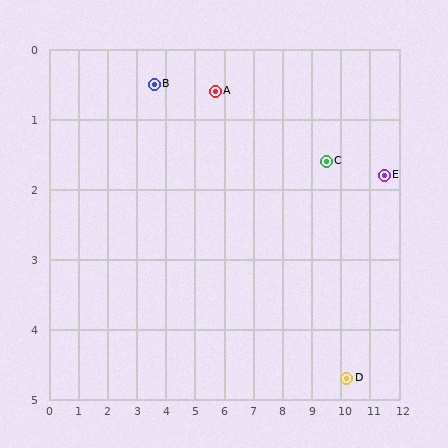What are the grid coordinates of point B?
Point B is at approximately (3.6, 0.5).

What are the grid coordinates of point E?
Point E is at approximately (11.5, 1.8).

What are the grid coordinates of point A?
Point A is at approximately (5.7, 0.6).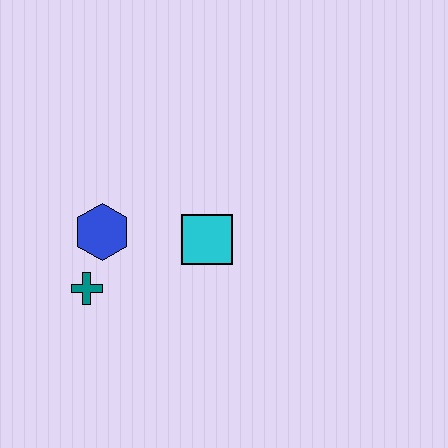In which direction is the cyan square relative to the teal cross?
The cyan square is to the right of the teal cross.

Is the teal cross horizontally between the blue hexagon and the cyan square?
No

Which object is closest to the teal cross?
The blue hexagon is closest to the teal cross.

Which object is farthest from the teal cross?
The cyan square is farthest from the teal cross.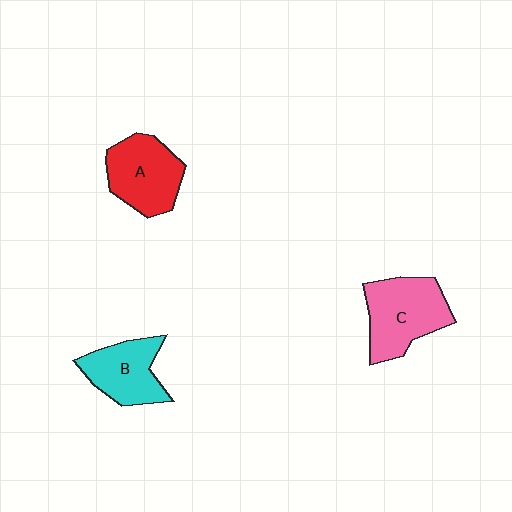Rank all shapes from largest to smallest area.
From largest to smallest: C (pink), A (red), B (cyan).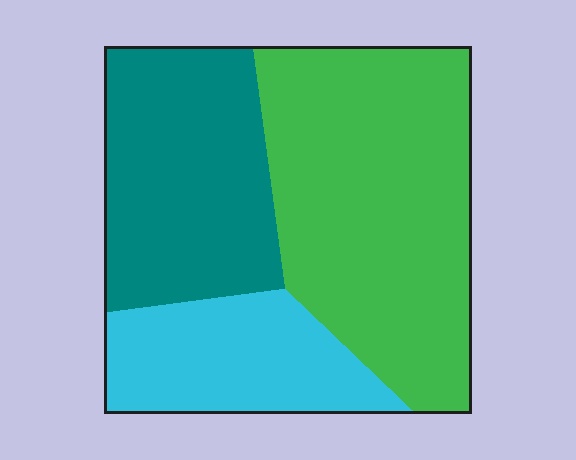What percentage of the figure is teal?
Teal takes up between a sixth and a third of the figure.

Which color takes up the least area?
Cyan, at roughly 20%.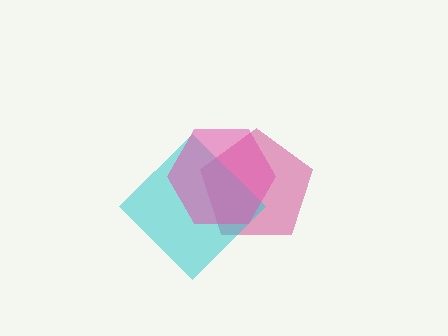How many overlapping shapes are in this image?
There are 3 overlapping shapes in the image.